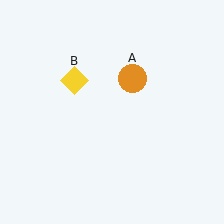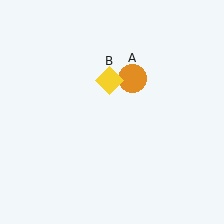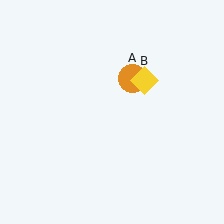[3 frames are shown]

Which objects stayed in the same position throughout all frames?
Orange circle (object A) remained stationary.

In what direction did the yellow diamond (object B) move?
The yellow diamond (object B) moved right.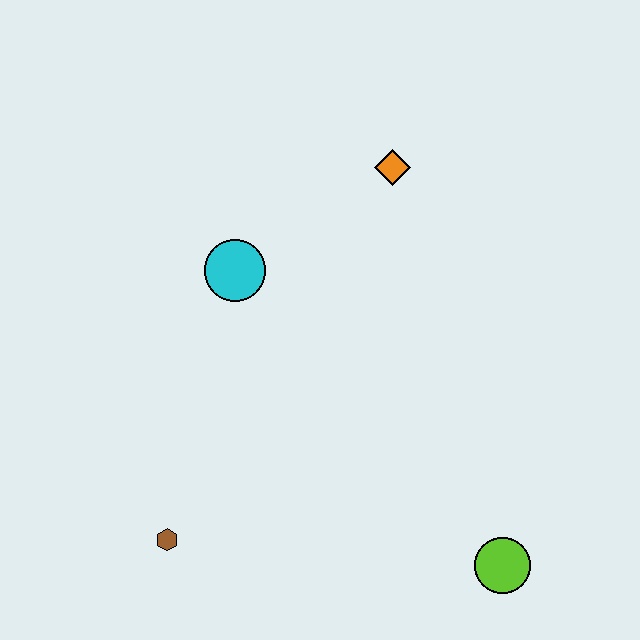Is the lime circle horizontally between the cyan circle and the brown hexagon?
No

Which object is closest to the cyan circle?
The orange diamond is closest to the cyan circle.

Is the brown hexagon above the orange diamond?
No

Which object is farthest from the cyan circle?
The lime circle is farthest from the cyan circle.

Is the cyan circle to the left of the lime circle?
Yes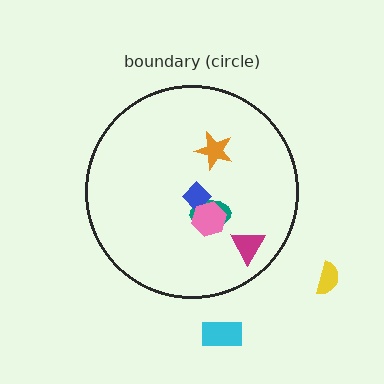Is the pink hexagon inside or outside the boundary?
Inside.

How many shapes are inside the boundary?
5 inside, 2 outside.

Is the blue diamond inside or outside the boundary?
Inside.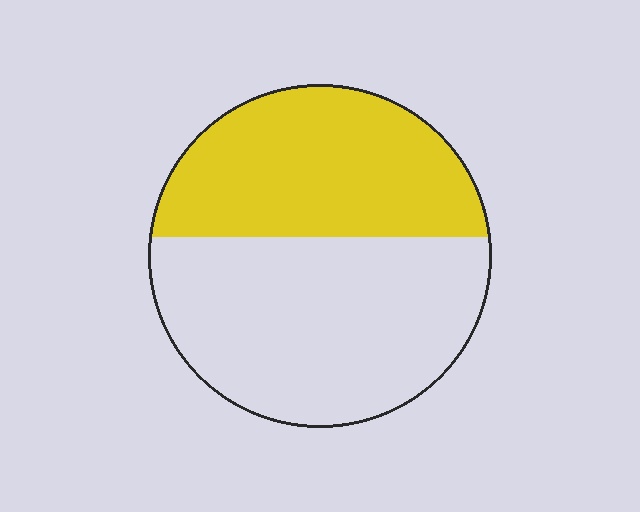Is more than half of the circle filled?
No.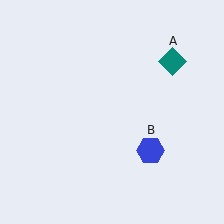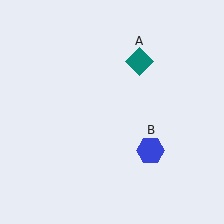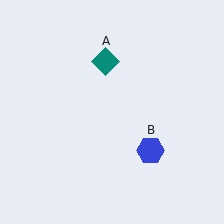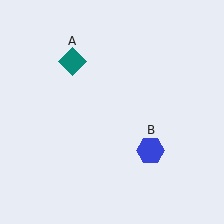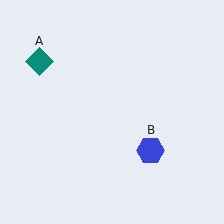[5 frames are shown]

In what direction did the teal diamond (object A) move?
The teal diamond (object A) moved left.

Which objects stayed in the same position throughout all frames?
Blue hexagon (object B) remained stationary.